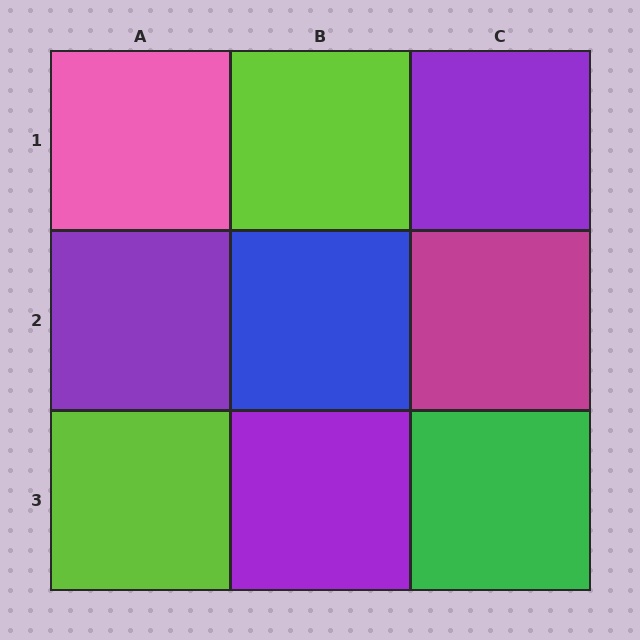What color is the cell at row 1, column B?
Lime.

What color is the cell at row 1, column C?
Purple.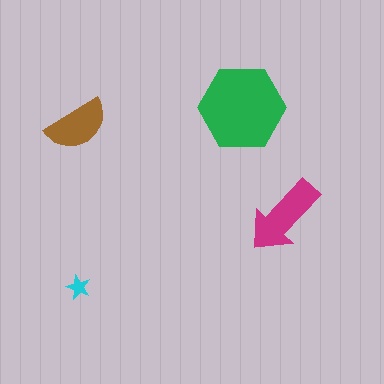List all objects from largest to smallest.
The green hexagon, the magenta arrow, the brown semicircle, the cyan star.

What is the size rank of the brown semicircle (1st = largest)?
3rd.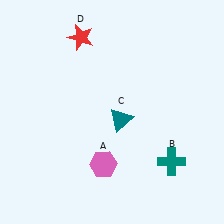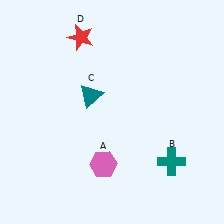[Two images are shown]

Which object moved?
The teal triangle (C) moved left.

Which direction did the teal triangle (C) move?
The teal triangle (C) moved left.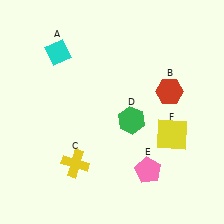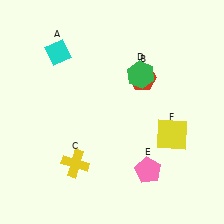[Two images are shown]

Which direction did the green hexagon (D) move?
The green hexagon (D) moved up.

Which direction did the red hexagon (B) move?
The red hexagon (B) moved left.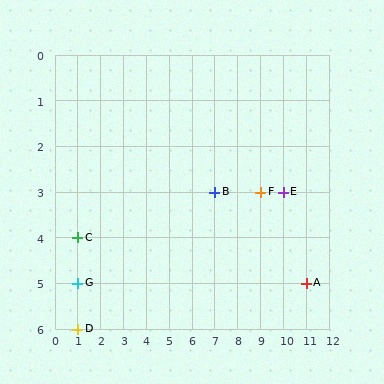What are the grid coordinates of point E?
Point E is at grid coordinates (10, 3).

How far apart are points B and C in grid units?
Points B and C are 6 columns and 1 row apart (about 6.1 grid units diagonally).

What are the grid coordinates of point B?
Point B is at grid coordinates (7, 3).